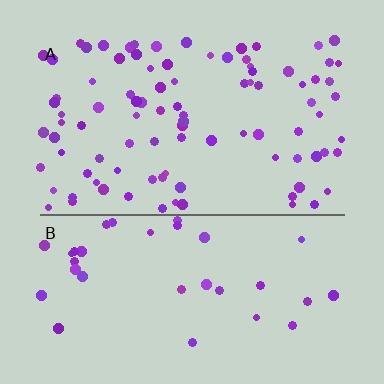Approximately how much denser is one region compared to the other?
Approximately 2.7× — region A over region B.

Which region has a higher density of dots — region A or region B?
A (the top).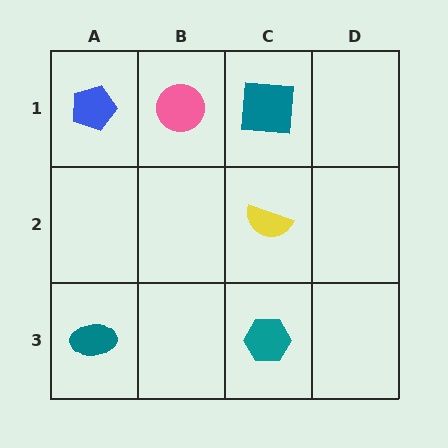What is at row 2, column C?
A yellow semicircle.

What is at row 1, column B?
A pink circle.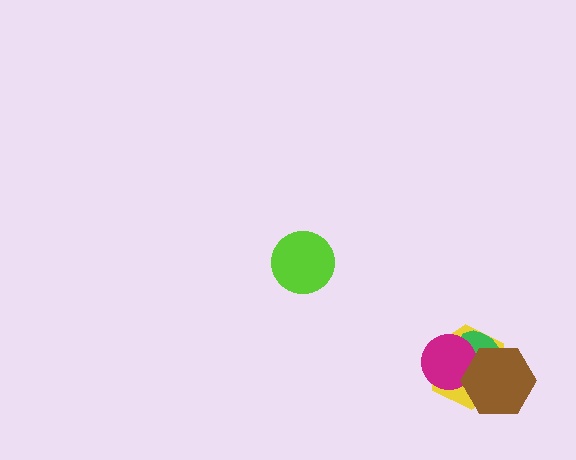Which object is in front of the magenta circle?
The brown hexagon is in front of the magenta circle.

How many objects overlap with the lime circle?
0 objects overlap with the lime circle.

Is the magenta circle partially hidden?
Yes, it is partially covered by another shape.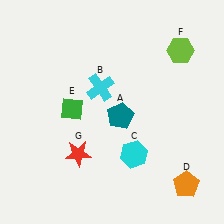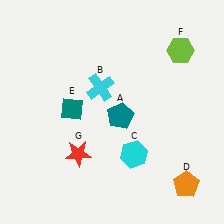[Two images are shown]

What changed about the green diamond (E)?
In Image 1, E is green. In Image 2, it changed to teal.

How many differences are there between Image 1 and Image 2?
There is 1 difference between the two images.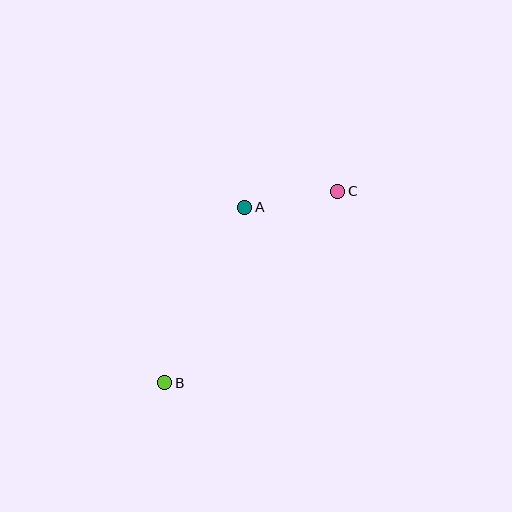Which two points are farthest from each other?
Points B and C are farthest from each other.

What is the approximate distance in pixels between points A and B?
The distance between A and B is approximately 193 pixels.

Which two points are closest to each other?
Points A and C are closest to each other.